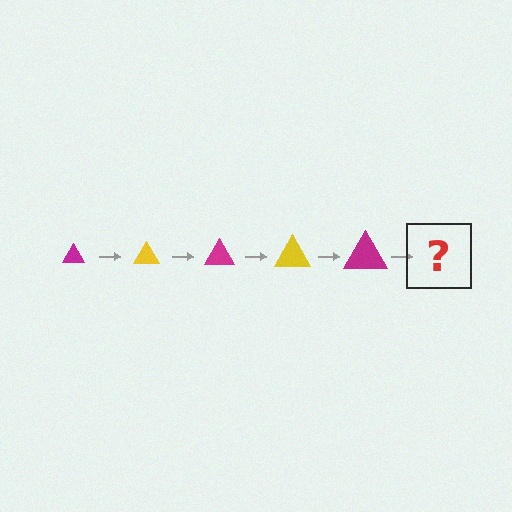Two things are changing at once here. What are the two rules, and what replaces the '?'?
The two rules are that the triangle grows larger each step and the color cycles through magenta and yellow. The '?' should be a yellow triangle, larger than the previous one.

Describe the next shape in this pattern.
It should be a yellow triangle, larger than the previous one.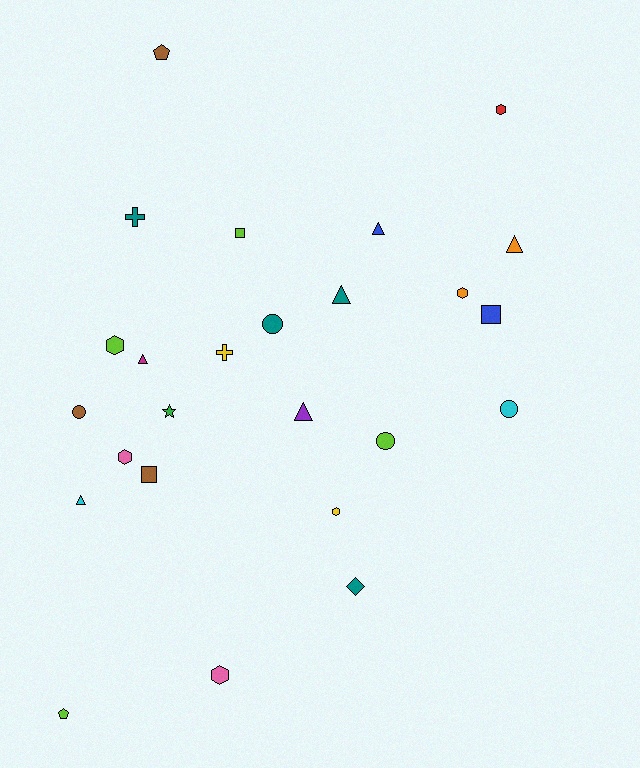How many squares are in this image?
There are 3 squares.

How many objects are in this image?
There are 25 objects.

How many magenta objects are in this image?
There is 1 magenta object.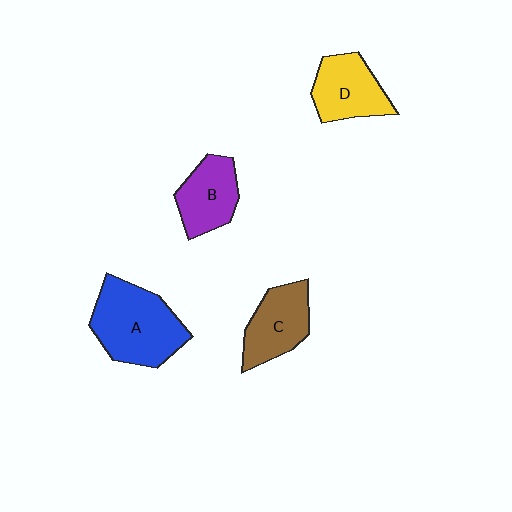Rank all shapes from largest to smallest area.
From largest to smallest: A (blue), D (yellow), C (brown), B (purple).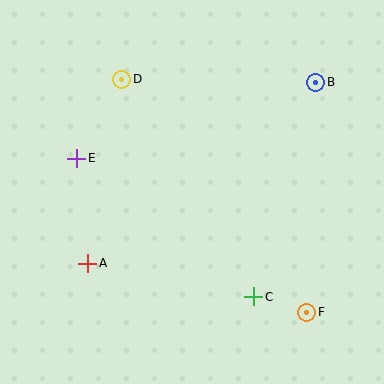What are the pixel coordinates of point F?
Point F is at (307, 312).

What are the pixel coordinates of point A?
Point A is at (88, 263).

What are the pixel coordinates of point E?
Point E is at (77, 158).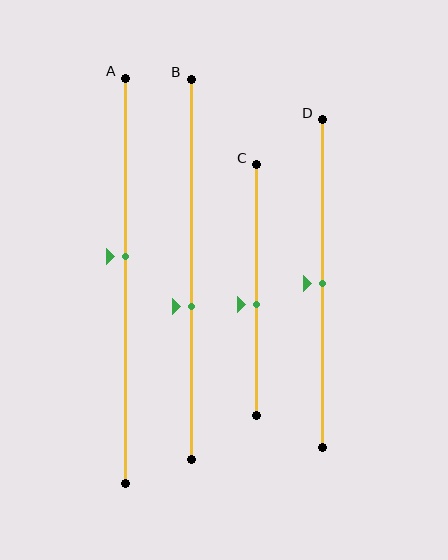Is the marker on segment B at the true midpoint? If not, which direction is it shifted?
No, the marker on segment B is shifted downward by about 10% of the segment length.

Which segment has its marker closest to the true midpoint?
Segment D has its marker closest to the true midpoint.